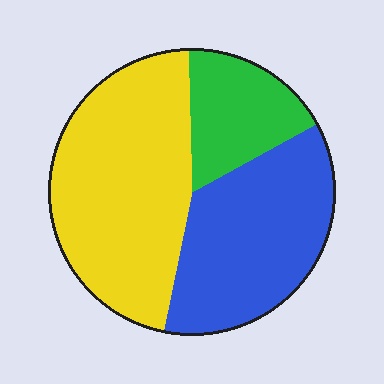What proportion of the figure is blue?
Blue covers about 35% of the figure.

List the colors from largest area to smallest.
From largest to smallest: yellow, blue, green.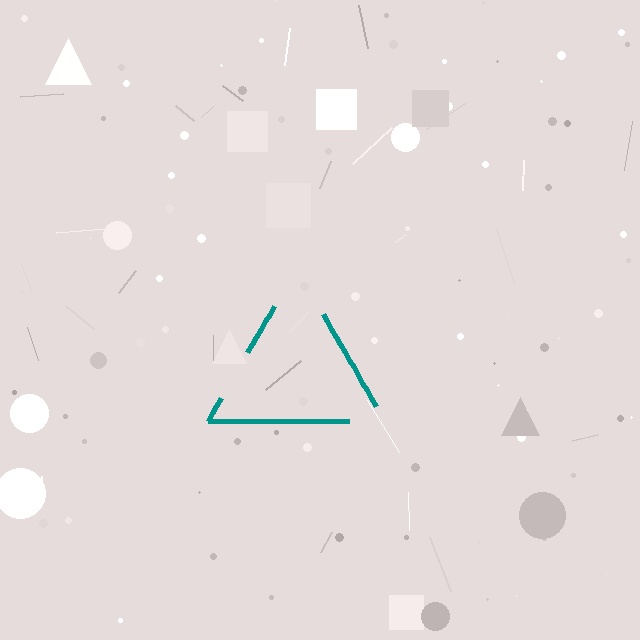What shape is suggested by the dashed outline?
The dashed outline suggests a triangle.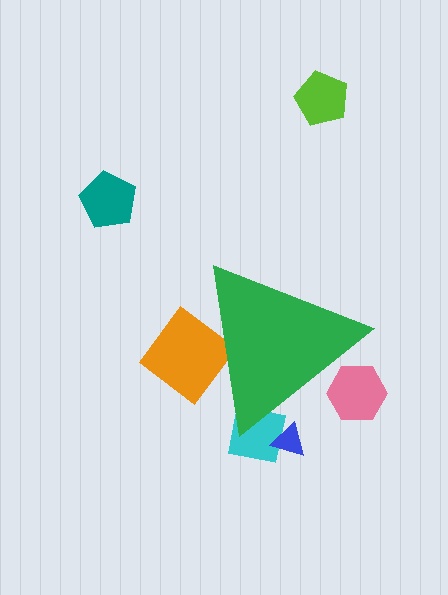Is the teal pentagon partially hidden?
No, the teal pentagon is fully visible.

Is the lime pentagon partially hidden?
No, the lime pentagon is fully visible.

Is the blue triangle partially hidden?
Yes, the blue triangle is partially hidden behind the green triangle.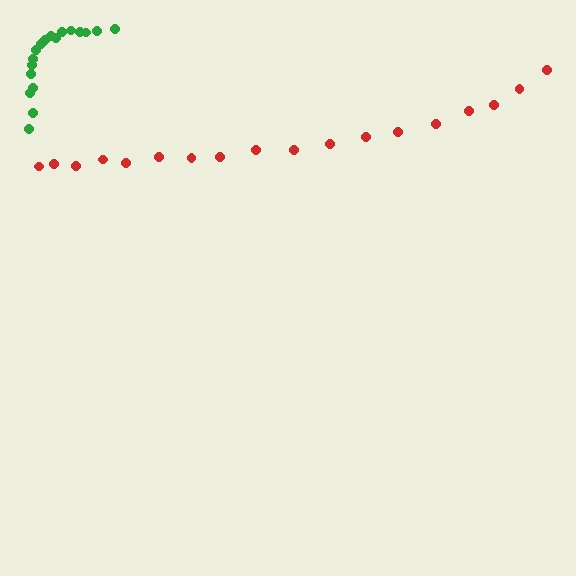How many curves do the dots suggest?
There are 2 distinct paths.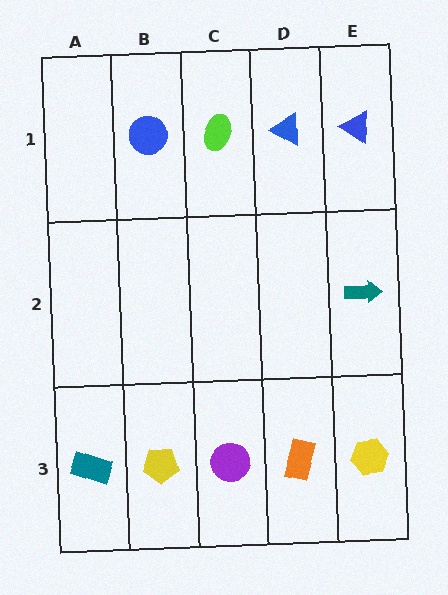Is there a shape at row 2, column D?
No, that cell is empty.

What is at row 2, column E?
A teal arrow.